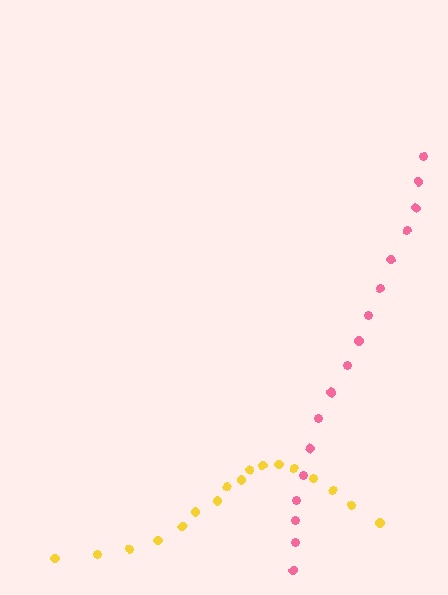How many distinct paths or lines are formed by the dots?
There are 2 distinct paths.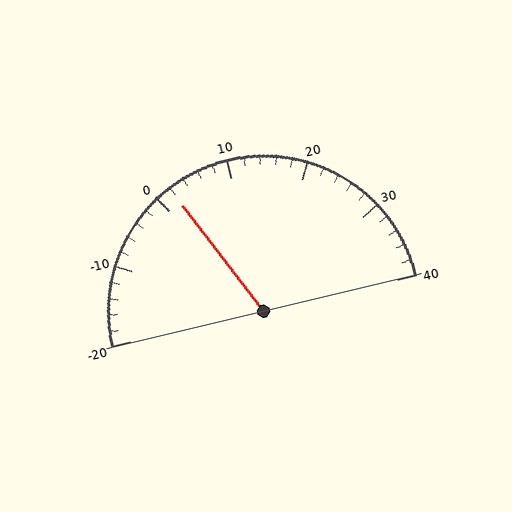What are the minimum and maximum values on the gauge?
The gauge ranges from -20 to 40.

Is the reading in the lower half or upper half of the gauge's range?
The reading is in the lower half of the range (-20 to 40).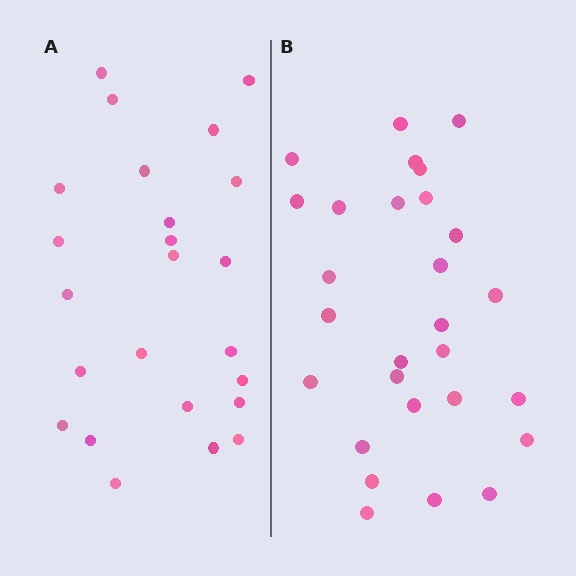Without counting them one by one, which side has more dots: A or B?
Region B (the right region) has more dots.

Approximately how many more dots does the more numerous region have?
Region B has about 4 more dots than region A.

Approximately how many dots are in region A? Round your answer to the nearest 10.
About 20 dots. (The exact count is 24, which rounds to 20.)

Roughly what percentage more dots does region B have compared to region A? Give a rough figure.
About 15% more.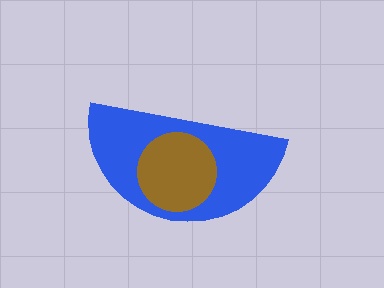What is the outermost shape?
The blue semicircle.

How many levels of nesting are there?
2.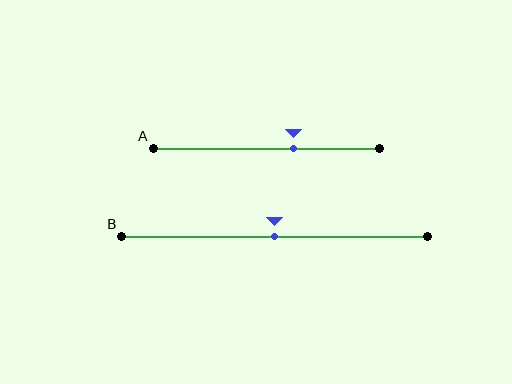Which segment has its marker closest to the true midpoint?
Segment B has its marker closest to the true midpoint.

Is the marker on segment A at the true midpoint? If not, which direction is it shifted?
No, the marker on segment A is shifted to the right by about 12% of the segment length.